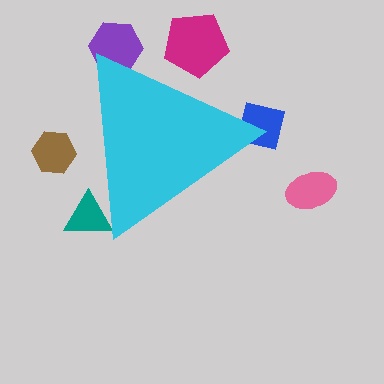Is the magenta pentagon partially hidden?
Yes, the magenta pentagon is partially hidden behind the cyan triangle.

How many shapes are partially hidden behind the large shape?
5 shapes are partially hidden.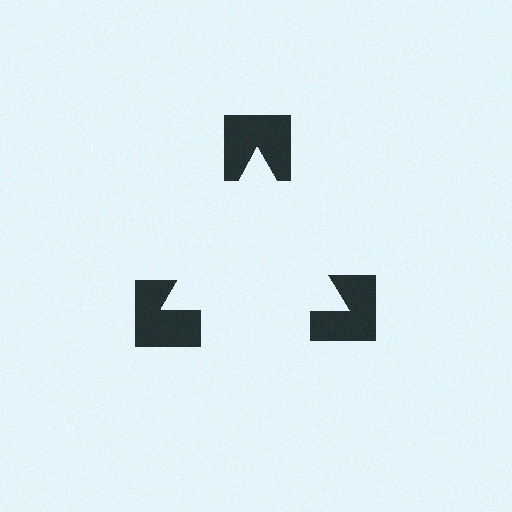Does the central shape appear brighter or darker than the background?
It typically appears slightly brighter than the background, even though no actual brightness change is drawn.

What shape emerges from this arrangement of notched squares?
An illusory triangle — its edges are inferred from the aligned wedge cuts in the notched squares, not physically drawn.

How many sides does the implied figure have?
3 sides.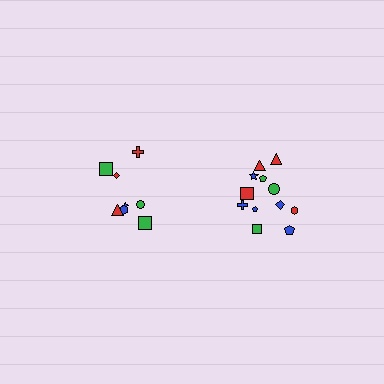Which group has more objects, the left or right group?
The right group.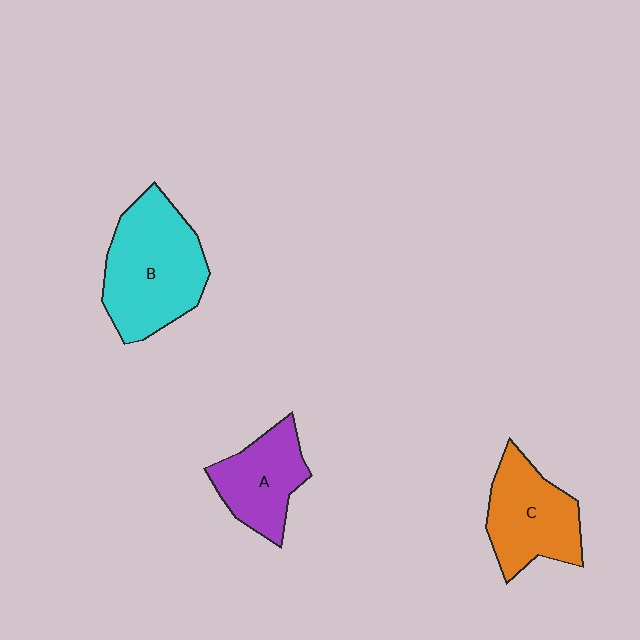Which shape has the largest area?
Shape B (cyan).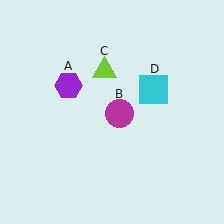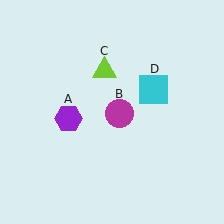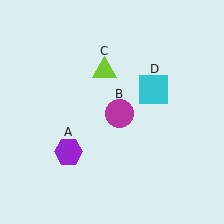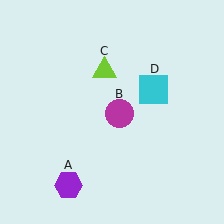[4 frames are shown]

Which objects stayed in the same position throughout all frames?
Magenta circle (object B) and lime triangle (object C) and cyan square (object D) remained stationary.